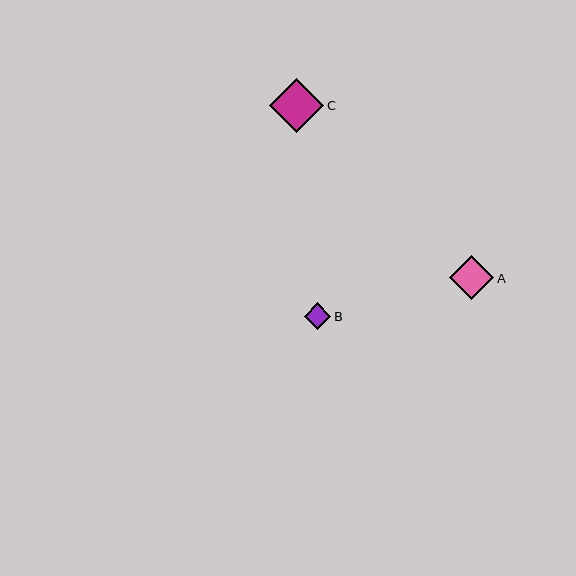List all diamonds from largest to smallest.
From largest to smallest: C, A, B.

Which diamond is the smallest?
Diamond B is the smallest with a size of approximately 27 pixels.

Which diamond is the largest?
Diamond C is the largest with a size of approximately 54 pixels.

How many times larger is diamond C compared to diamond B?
Diamond C is approximately 2.0 times the size of diamond B.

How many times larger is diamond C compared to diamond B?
Diamond C is approximately 2.0 times the size of diamond B.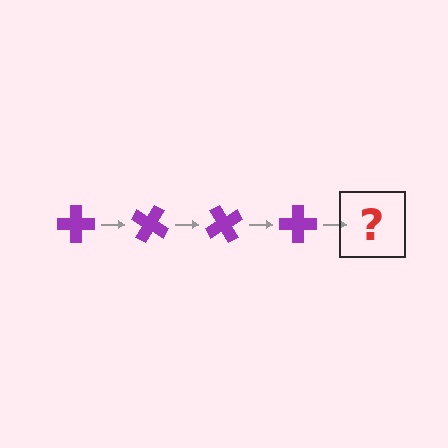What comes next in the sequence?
The next element should be a purple cross rotated 120 degrees.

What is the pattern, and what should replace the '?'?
The pattern is that the cross rotates 30 degrees each step. The '?' should be a purple cross rotated 120 degrees.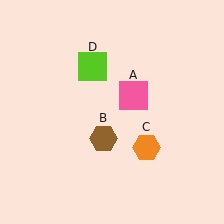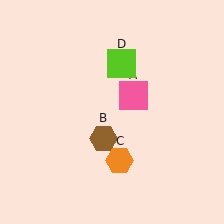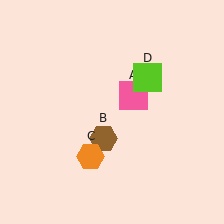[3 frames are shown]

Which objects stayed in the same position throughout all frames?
Pink square (object A) and brown hexagon (object B) remained stationary.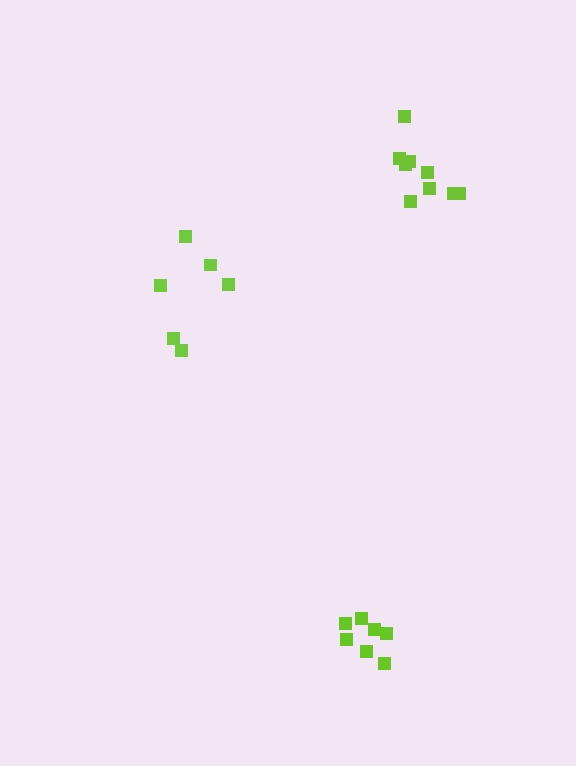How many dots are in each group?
Group 1: 9 dots, Group 2: 6 dots, Group 3: 7 dots (22 total).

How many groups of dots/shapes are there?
There are 3 groups.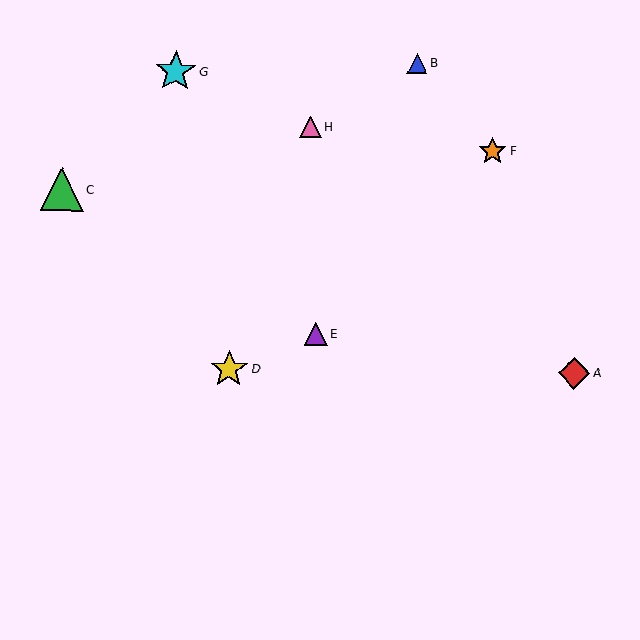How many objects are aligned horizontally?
2 objects (A, D) are aligned horizontally.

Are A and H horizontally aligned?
No, A is at y≈373 and H is at y≈127.